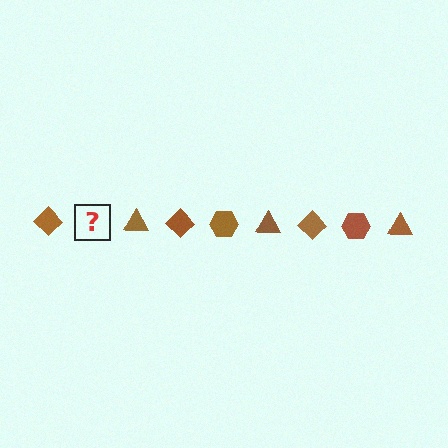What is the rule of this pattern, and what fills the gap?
The rule is that the pattern cycles through diamond, hexagon, triangle shapes in brown. The gap should be filled with a brown hexagon.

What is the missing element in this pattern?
The missing element is a brown hexagon.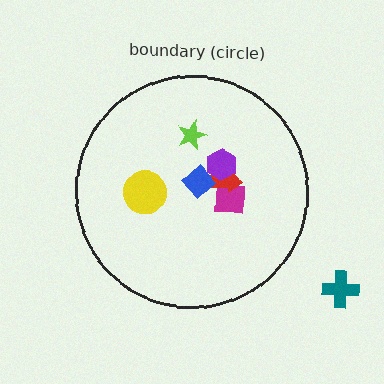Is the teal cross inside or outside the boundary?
Outside.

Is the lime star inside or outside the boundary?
Inside.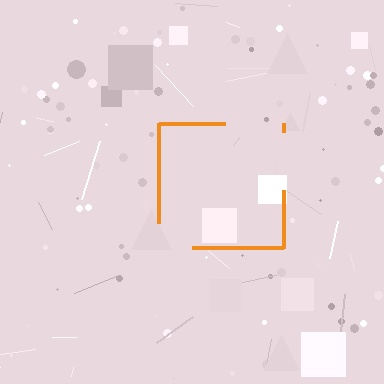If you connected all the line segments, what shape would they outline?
They would outline a square.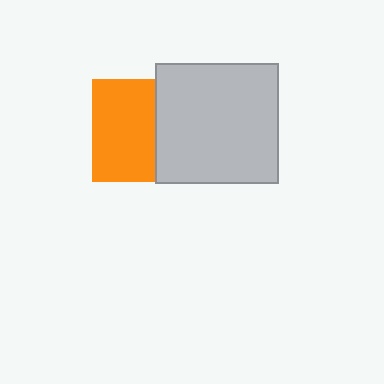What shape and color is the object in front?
The object in front is a light gray rectangle.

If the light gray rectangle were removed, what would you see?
You would see the complete orange square.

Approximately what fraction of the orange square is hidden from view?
Roughly 37% of the orange square is hidden behind the light gray rectangle.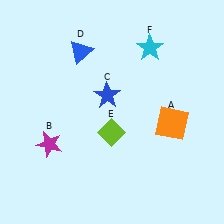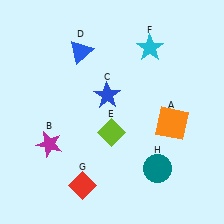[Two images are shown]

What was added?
A red diamond (G), a teal circle (H) were added in Image 2.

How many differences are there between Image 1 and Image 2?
There are 2 differences between the two images.